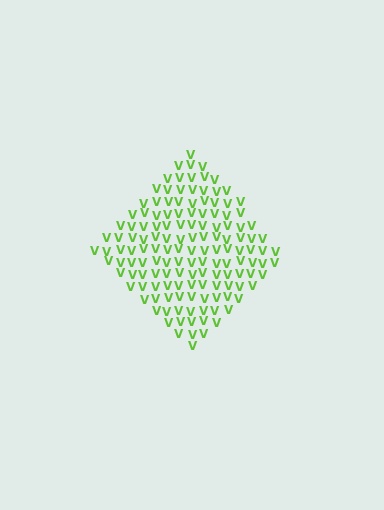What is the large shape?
The large shape is a diamond.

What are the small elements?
The small elements are letter V's.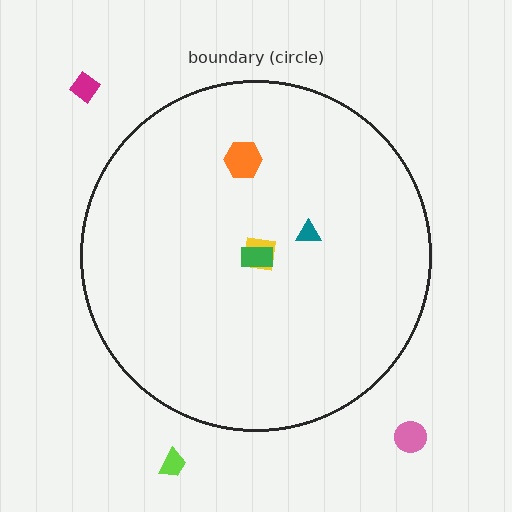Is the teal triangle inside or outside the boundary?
Inside.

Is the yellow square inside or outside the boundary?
Inside.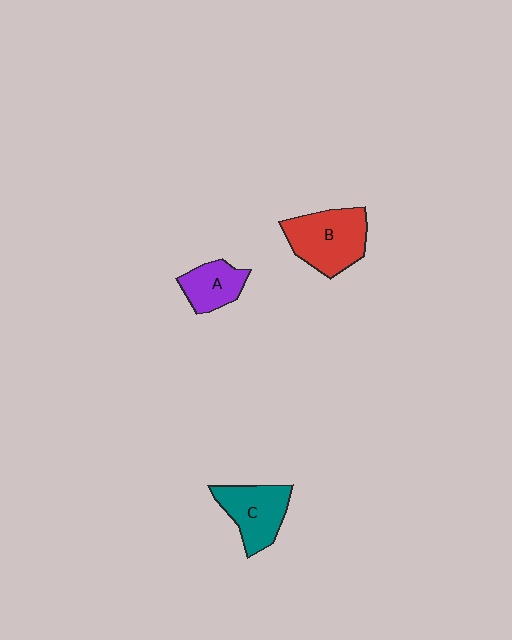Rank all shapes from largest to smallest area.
From largest to smallest: B (red), C (teal), A (purple).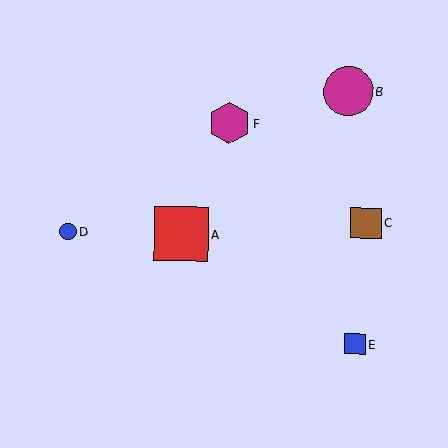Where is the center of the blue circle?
The center of the blue circle is at (68, 232).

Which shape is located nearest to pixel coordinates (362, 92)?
The magenta circle (labeled B) at (348, 91) is nearest to that location.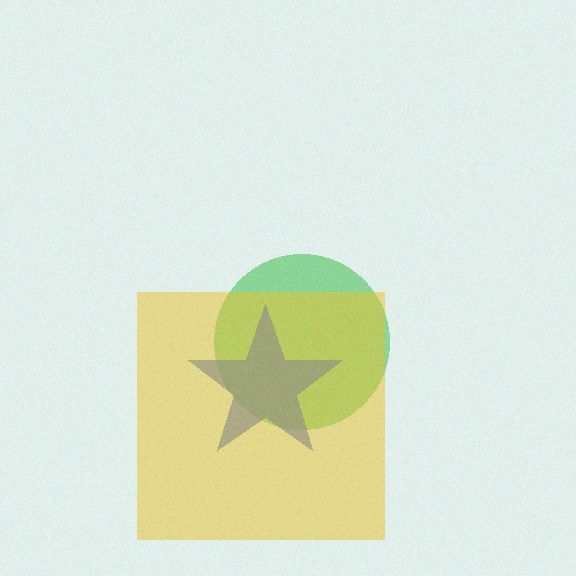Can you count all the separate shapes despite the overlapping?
Yes, there are 3 separate shapes.